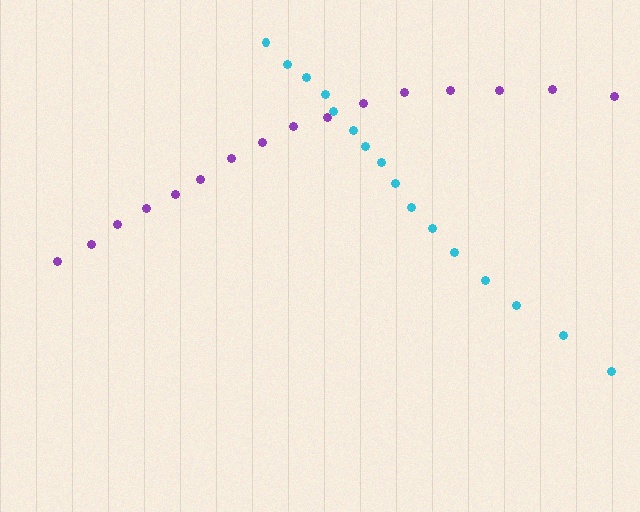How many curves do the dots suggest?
There are 2 distinct paths.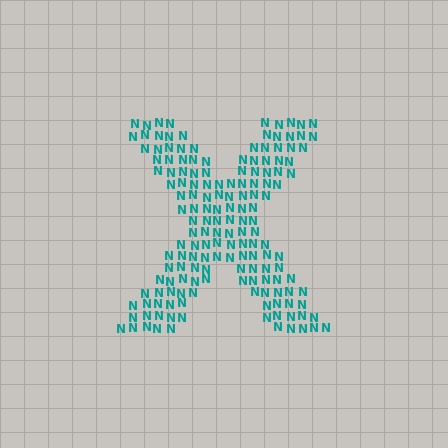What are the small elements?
The small elements are letter N's.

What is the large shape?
The large shape is the letter X.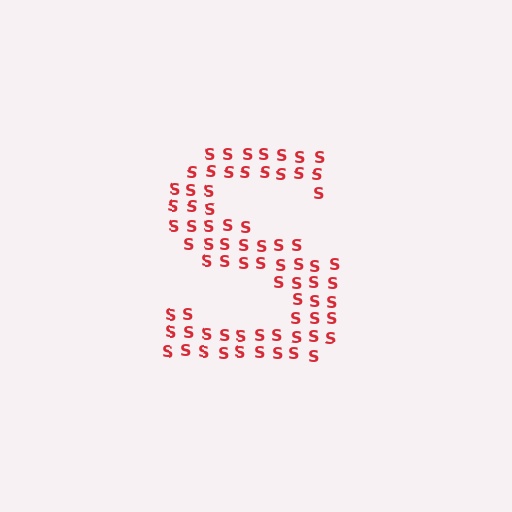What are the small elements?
The small elements are letter S's.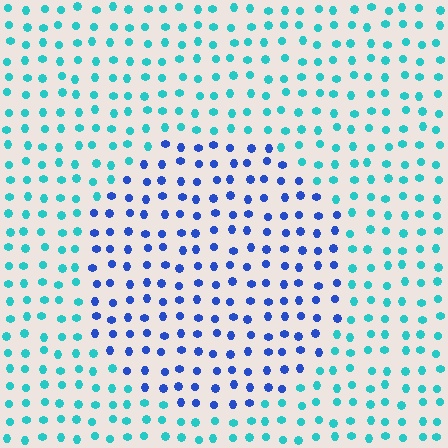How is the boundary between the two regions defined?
The boundary is defined purely by a slight shift in hue (about 48 degrees). Spacing, size, and orientation are identical on both sides.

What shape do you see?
I see a circle.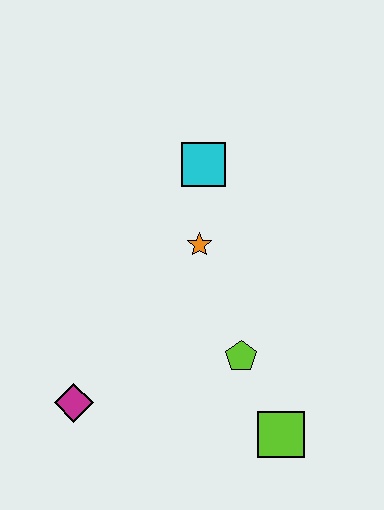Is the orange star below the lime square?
No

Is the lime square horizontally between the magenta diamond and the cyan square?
No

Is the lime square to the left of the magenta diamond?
No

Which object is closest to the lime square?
The lime pentagon is closest to the lime square.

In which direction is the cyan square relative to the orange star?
The cyan square is above the orange star.